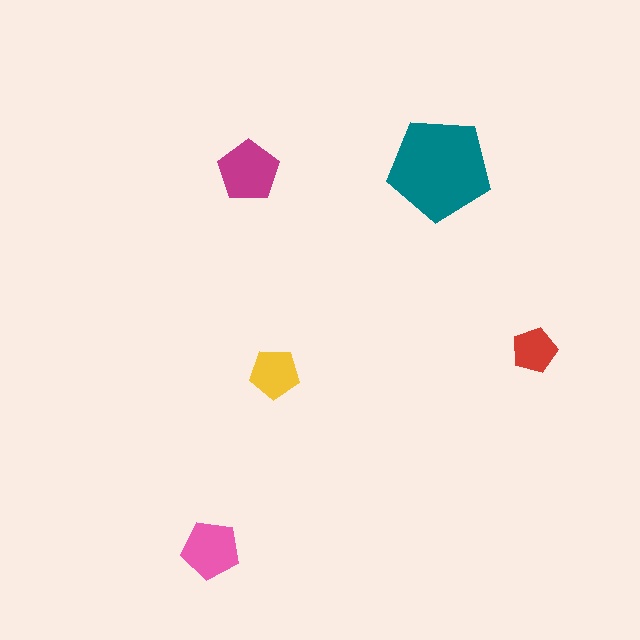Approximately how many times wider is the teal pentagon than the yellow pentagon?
About 2 times wider.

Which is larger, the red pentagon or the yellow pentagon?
The yellow one.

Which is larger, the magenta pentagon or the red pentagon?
The magenta one.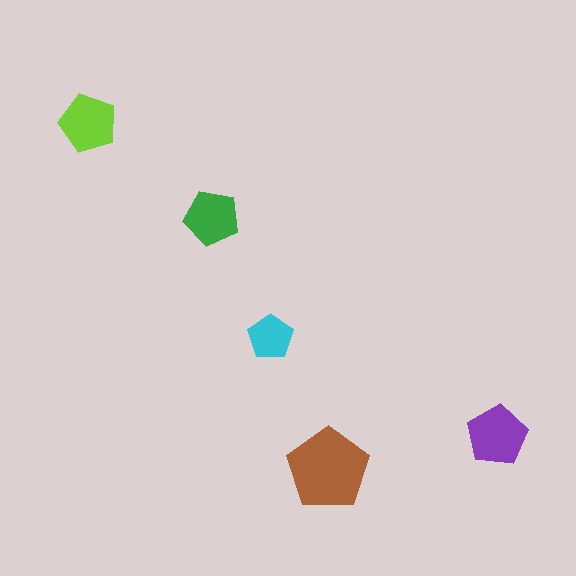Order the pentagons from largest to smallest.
the brown one, the purple one, the lime one, the green one, the cyan one.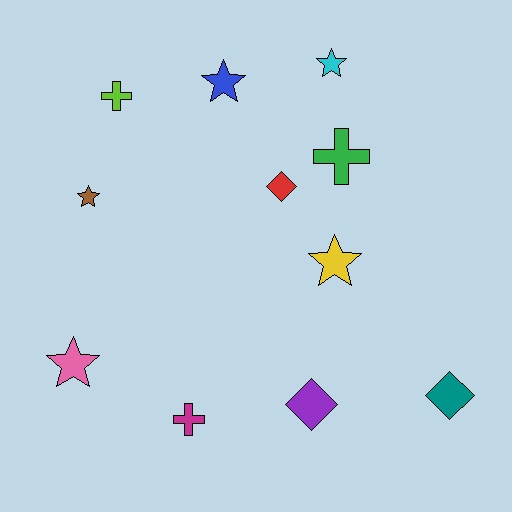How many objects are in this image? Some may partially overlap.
There are 11 objects.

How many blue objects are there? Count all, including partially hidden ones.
There is 1 blue object.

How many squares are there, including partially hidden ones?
There are no squares.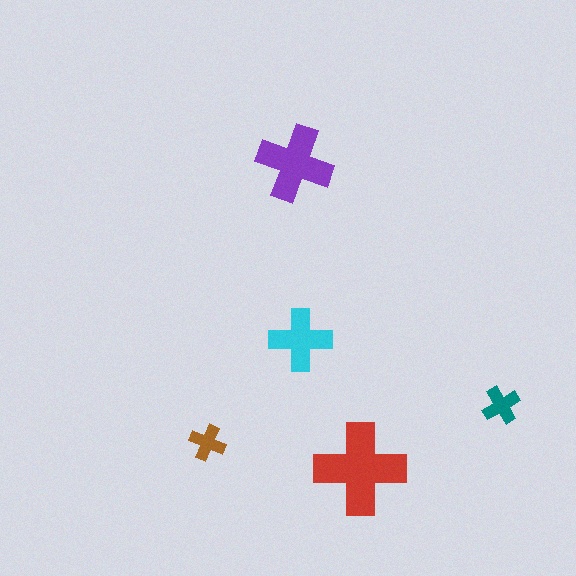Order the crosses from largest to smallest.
the red one, the purple one, the cyan one, the teal one, the brown one.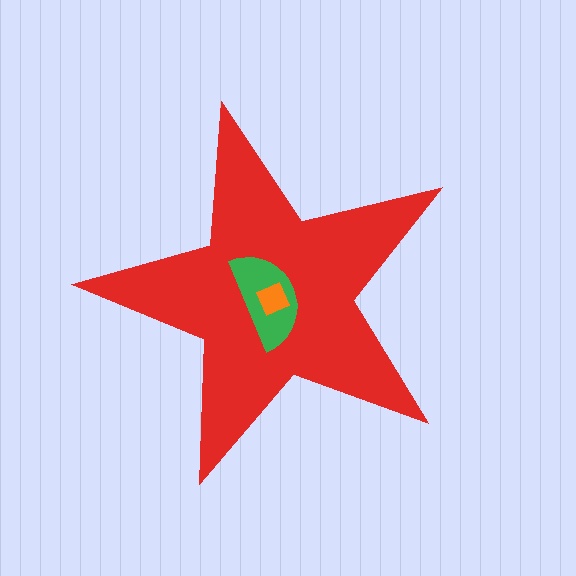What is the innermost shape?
The orange diamond.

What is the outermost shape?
The red star.